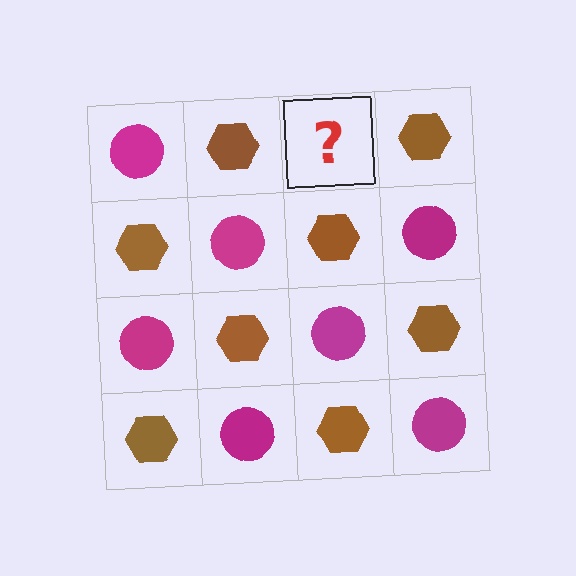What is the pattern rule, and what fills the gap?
The rule is that it alternates magenta circle and brown hexagon in a checkerboard pattern. The gap should be filled with a magenta circle.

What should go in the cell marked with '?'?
The missing cell should contain a magenta circle.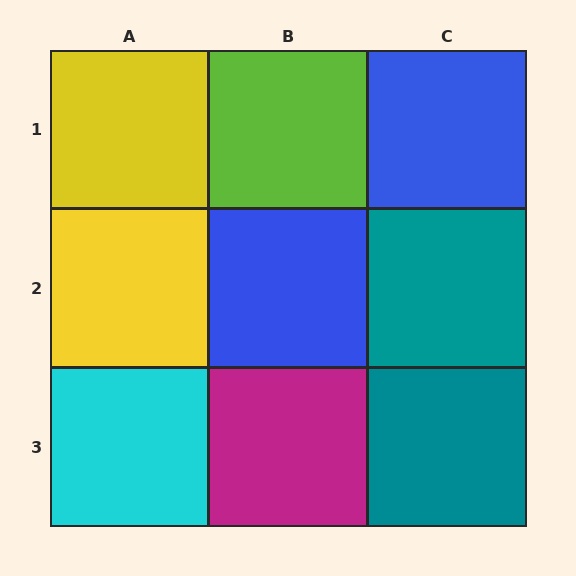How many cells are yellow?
2 cells are yellow.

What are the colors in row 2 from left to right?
Yellow, blue, teal.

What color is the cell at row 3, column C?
Teal.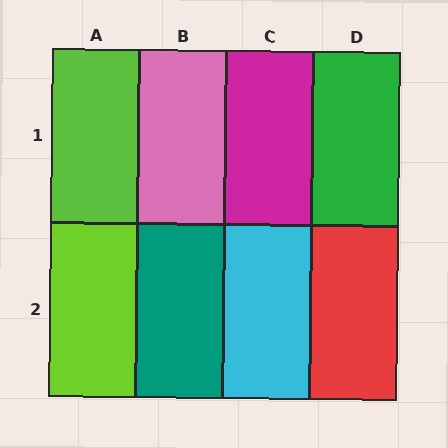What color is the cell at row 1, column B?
Pink.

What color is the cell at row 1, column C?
Magenta.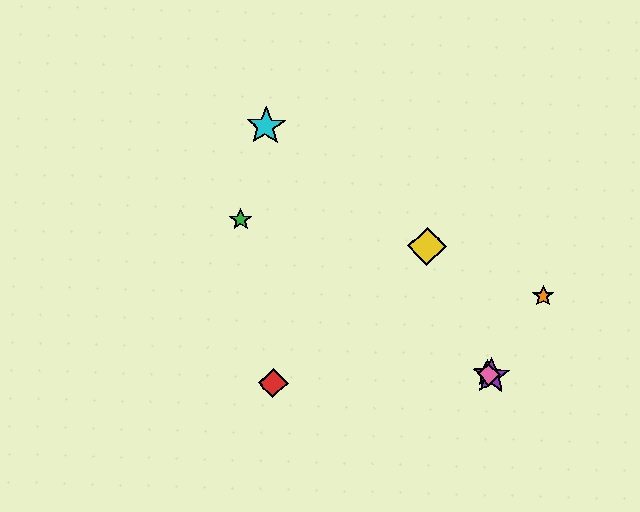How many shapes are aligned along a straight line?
4 shapes (the blue star, the green star, the purple star, the pink diamond) are aligned along a straight line.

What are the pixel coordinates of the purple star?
The purple star is at (492, 376).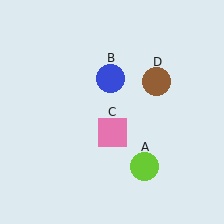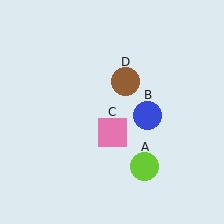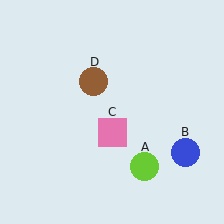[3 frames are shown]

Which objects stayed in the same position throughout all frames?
Lime circle (object A) and pink square (object C) remained stationary.